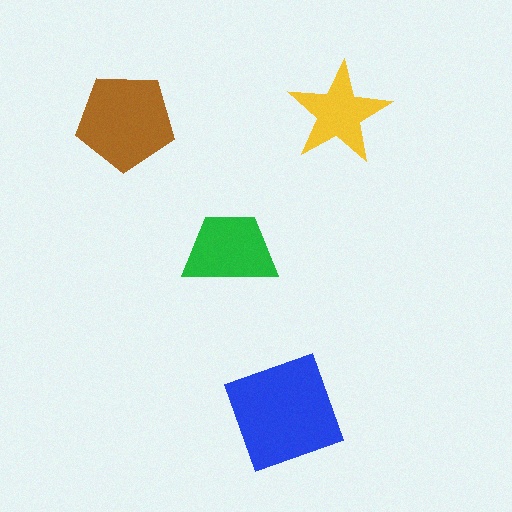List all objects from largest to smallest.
The blue square, the brown pentagon, the green trapezoid, the yellow star.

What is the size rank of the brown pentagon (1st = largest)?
2nd.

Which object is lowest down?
The blue square is bottommost.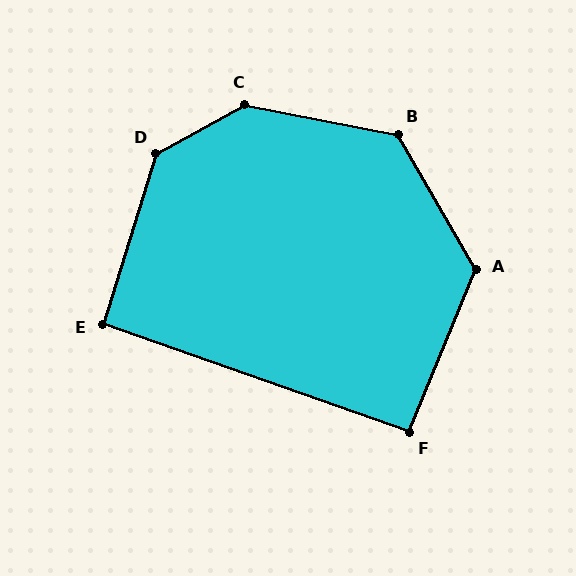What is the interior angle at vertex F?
Approximately 93 degrees (approximately right).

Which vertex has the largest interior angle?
C, at approximately 140 degrees.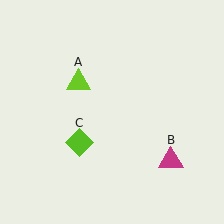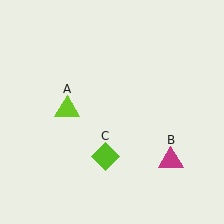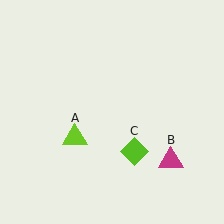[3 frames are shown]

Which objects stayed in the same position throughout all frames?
Magenta triangle (object B) remained stationary.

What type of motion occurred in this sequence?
The lime triangle (object A), lime diamond (object C) rotated counterclockwise around the center of the scene.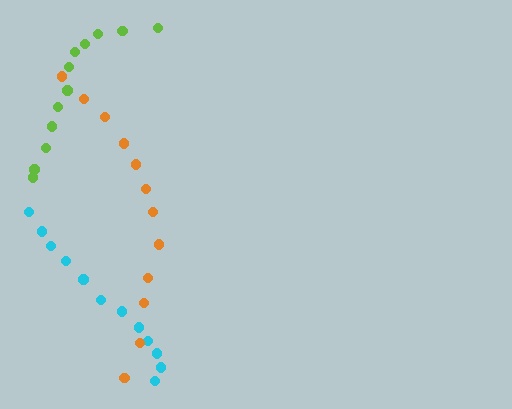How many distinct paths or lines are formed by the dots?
There are 3 distinct paths.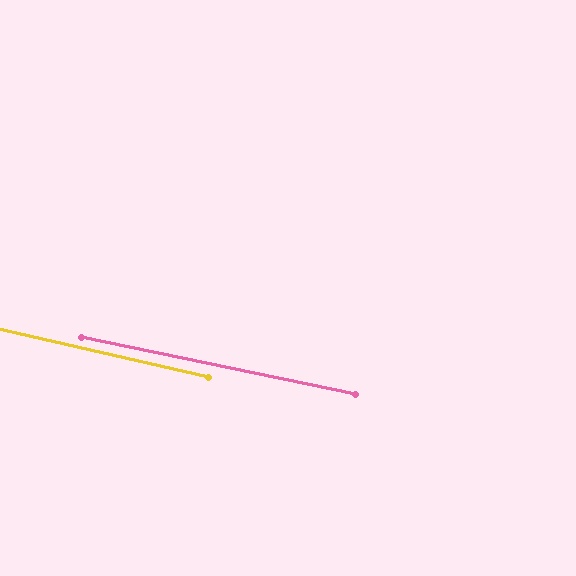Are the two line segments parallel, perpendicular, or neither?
Parallel — their directions differ by only 0.9°.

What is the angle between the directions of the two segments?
Approximately 1 degree.